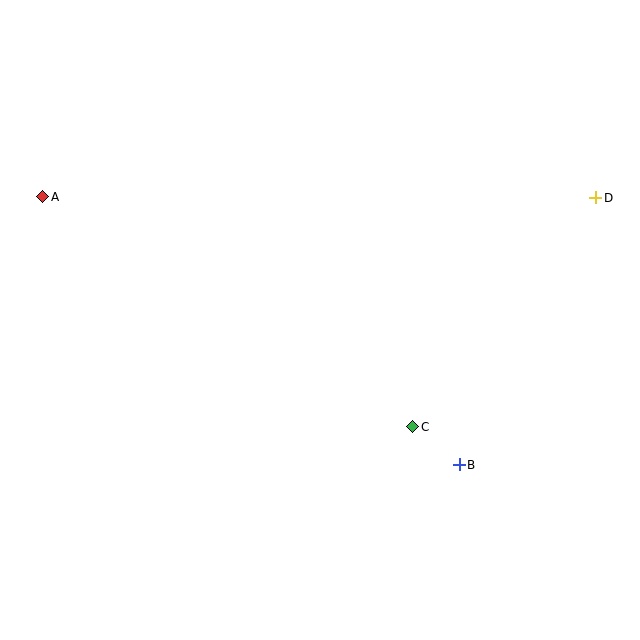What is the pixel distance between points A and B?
The distance between A and B is 495 pixels.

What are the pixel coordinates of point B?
Point B is at (459, 465).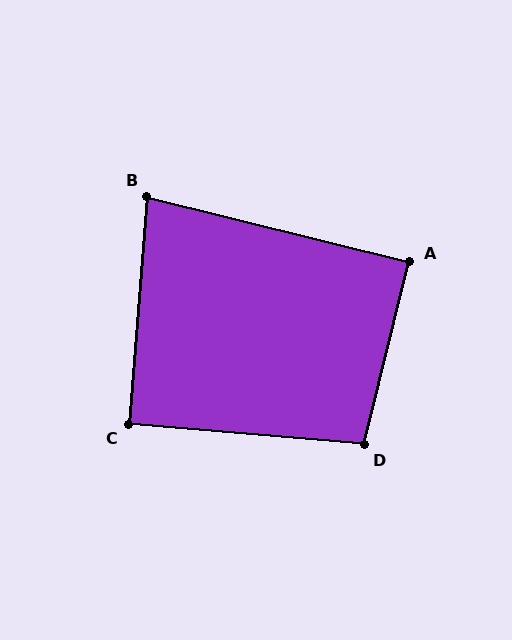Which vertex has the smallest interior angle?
B, at approximately 81 degrees.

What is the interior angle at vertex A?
Approximately 90 degrees (approximately right).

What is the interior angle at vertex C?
Approximately 90 degrees (approximately right).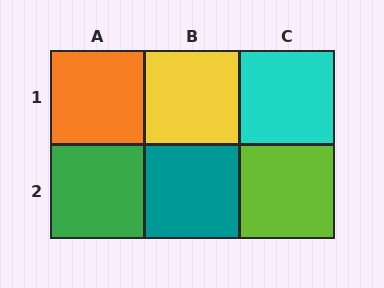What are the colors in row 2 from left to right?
Green, teal, lime.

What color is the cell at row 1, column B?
Yellow.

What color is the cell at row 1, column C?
Cyan.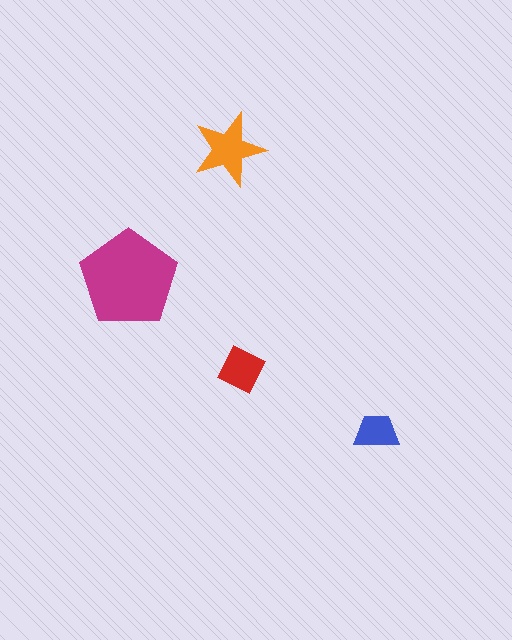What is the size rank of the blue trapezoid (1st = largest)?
4th.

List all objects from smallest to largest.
The blue trapezoid, the red diamond, the orange star, the magenta pentagon.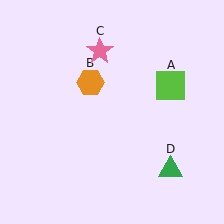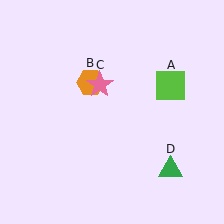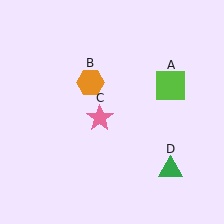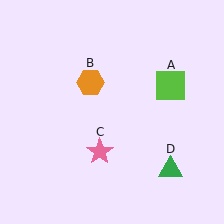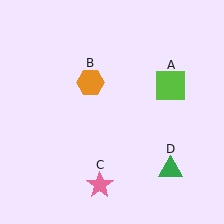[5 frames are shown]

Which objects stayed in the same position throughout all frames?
Lime square (object A) and orange hexagon (object B) and green triangle (object D) remained stationary.